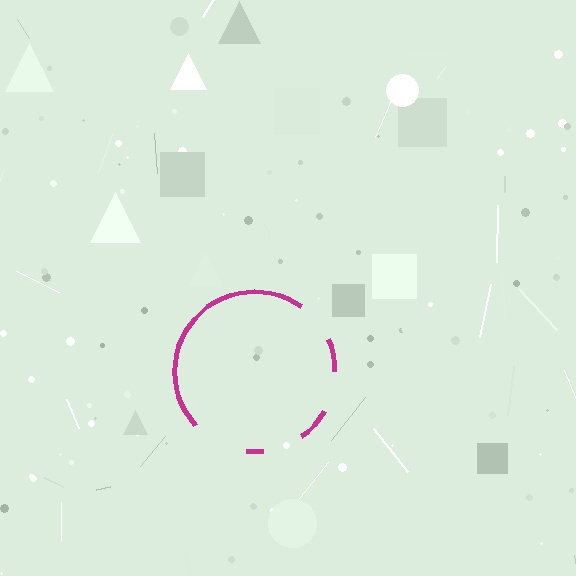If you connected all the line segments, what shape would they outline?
They would outline a circle.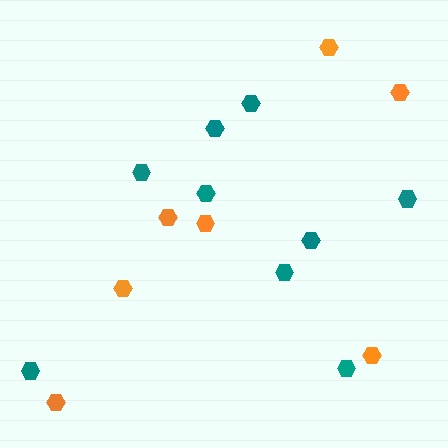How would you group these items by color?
There are 2 groups: one group of teal hexagons (9) and one group of orange hexagons (7).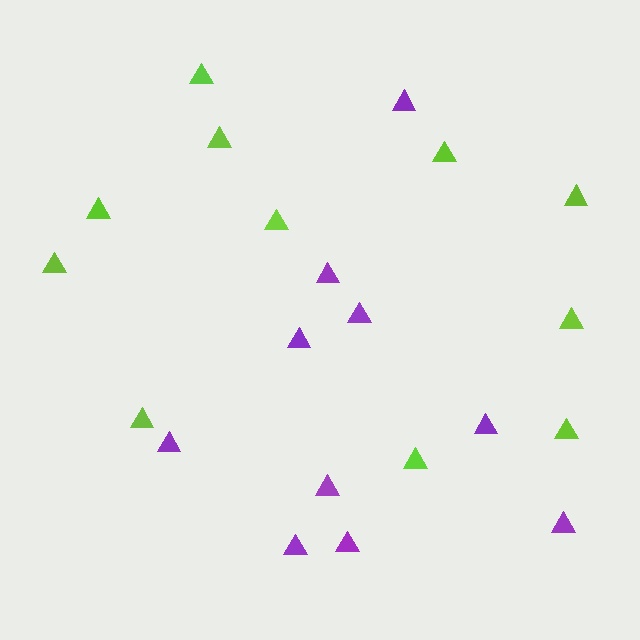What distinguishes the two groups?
There are 2 groups: one group of purple triangles (10) and one group of lime triangles (11).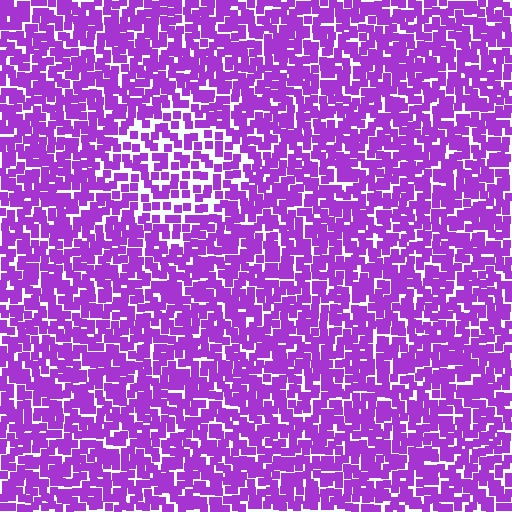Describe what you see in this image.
The image contains small purple elements arranged at two different densities. A diamond-shaped region is visible where the elements are less densely packed than the surrounding area.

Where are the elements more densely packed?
The elements are more densely packed outside the diamond boundary.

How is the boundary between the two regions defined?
The boundary is defined by a change in element density (approximately 1.6x ratio). All elements are the same color, size, and shape.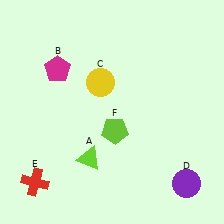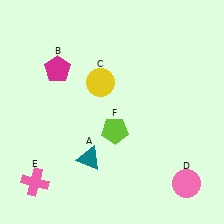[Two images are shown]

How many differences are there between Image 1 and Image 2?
There are 3 differences between the two images.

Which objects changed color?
A changed from lime to teal. D changed from purple to pink. E changed from red to pink.